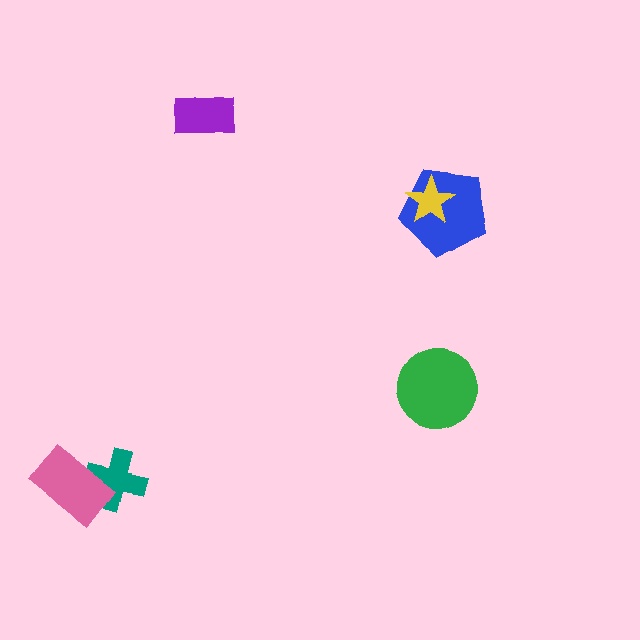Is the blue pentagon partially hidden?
Yes, it is partially covered by another shape.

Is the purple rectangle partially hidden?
No, no other shape covers it.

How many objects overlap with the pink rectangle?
1 object overlaps with the pink rectangle.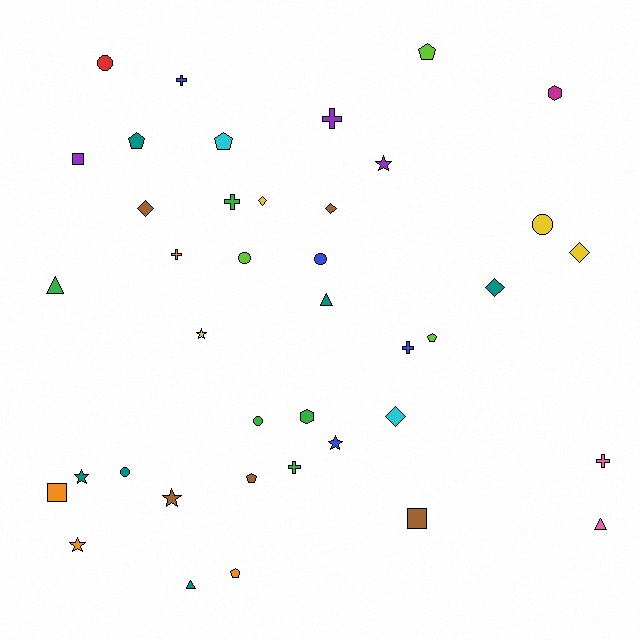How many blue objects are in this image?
There are 4 blue objects.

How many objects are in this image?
There are 40 objects.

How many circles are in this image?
There are 6 circles.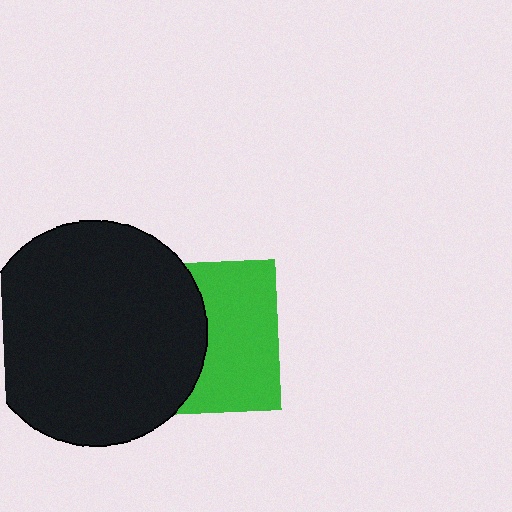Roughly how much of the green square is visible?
About half of it is visible (roughly 53%).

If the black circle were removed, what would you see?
You would see the complete green square.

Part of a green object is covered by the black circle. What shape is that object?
It is a square.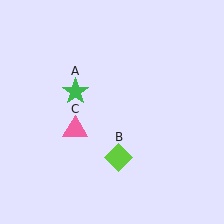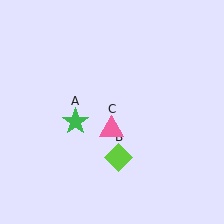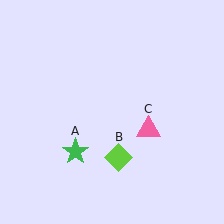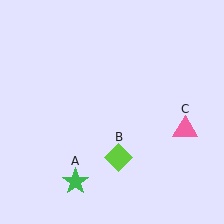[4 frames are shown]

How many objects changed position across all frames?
2 objects changed position: green star (object A), pink triangle (object C).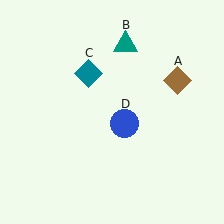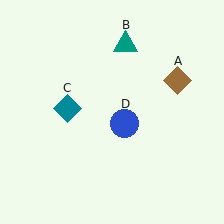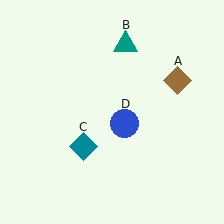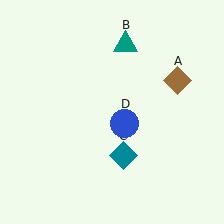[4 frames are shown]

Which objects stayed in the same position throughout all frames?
Brown diamond (object A) and teal triangle (object B) and blue circle (object D) remained stationary.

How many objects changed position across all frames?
1 object changed position: teal diamond (object C).